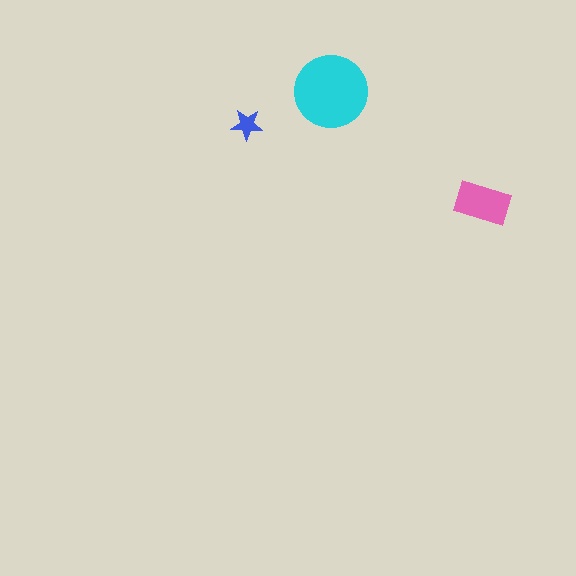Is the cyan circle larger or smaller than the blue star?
Larger.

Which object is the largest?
The cyan circle.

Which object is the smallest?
The blue star.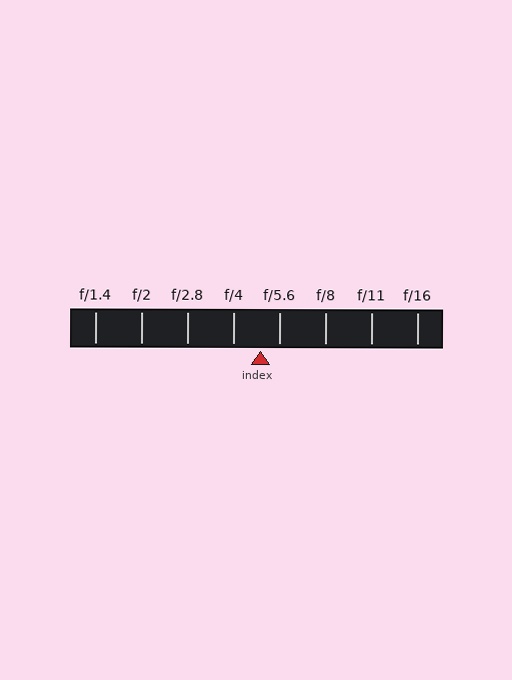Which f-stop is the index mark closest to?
The index mark is closest to f/5.6.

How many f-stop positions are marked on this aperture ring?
There are 8 f-stop positions marked.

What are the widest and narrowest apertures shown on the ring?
The widest aperture shown is f/1.4 and the narrowest is f/16.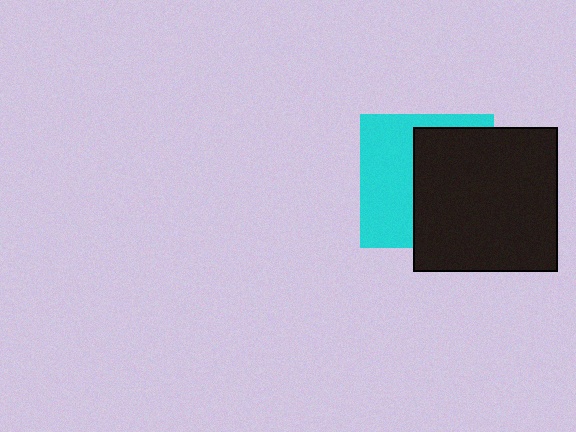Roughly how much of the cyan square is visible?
About half of it is visible (roughly 47%).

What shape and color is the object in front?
The object in front is a black square.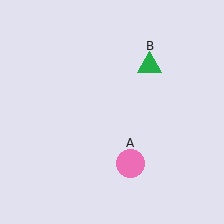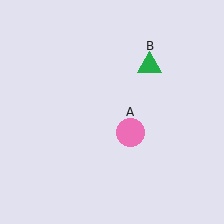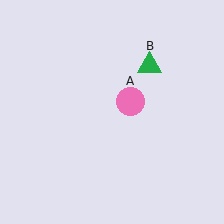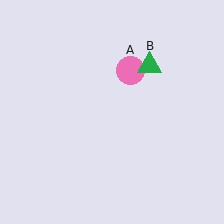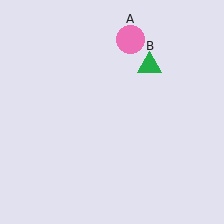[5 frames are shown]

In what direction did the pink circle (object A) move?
The pink circle (object A) moved up.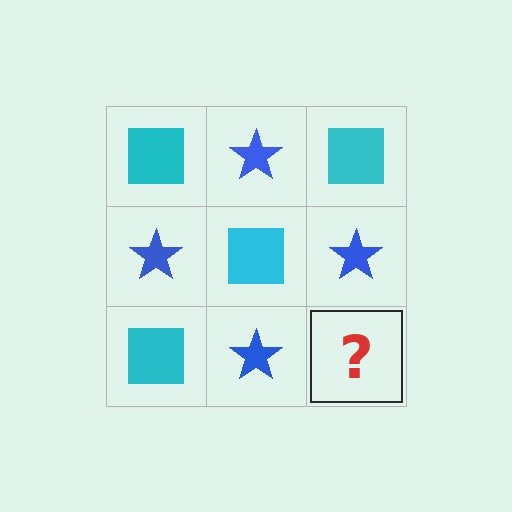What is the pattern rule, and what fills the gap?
The rule is that it alternates cyan square and blue star in a checkerboard pattern. The gap should be filled with a cyan square.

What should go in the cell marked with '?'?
The missing cell should contain a cyan square.